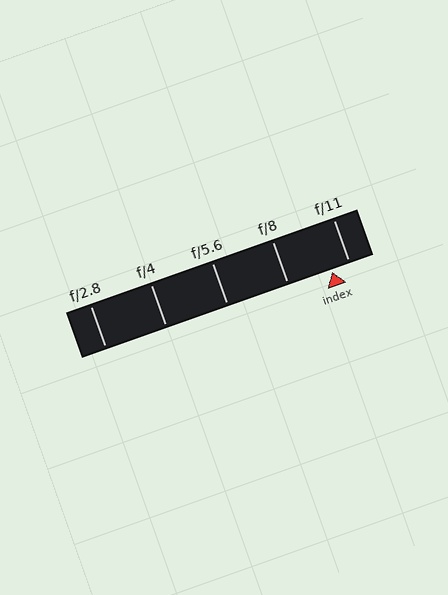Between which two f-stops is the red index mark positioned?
The index mark is between f/8 and f/11.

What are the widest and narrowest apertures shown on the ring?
The widest aperture shown is f/2.8 and the narrowest is f/11.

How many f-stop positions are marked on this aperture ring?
There are 5 f-stop positions marked.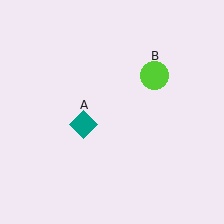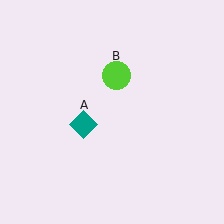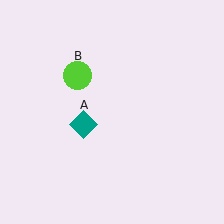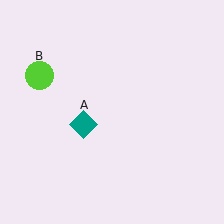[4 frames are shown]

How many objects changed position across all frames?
1 object changed position: lime circle (object B).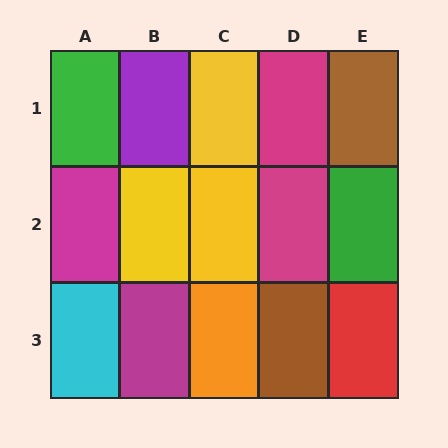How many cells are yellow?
3 cells are yellow.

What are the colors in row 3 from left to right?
Cyan, magenta, orange, brown, red.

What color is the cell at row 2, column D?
Magenta.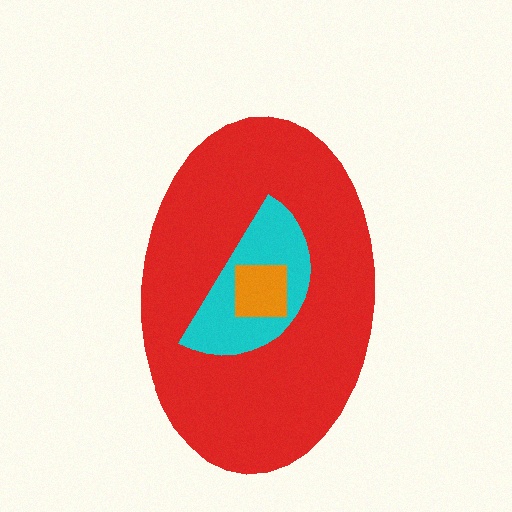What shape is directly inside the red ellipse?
The cyan semicircle.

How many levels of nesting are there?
3.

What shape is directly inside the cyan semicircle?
The orange square.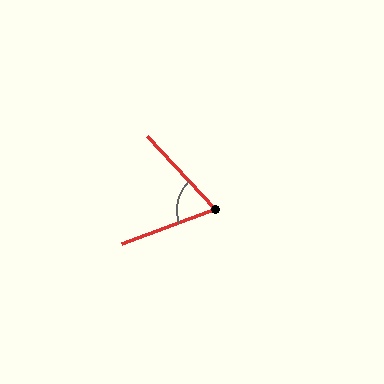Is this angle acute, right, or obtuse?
It is acute.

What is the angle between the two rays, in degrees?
Approximately 67 degrees.